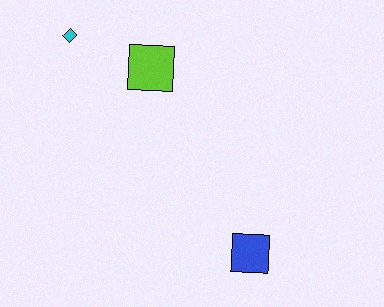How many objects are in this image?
There are 3 objects.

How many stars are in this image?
There are no stars.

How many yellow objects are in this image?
There are no yellow objects.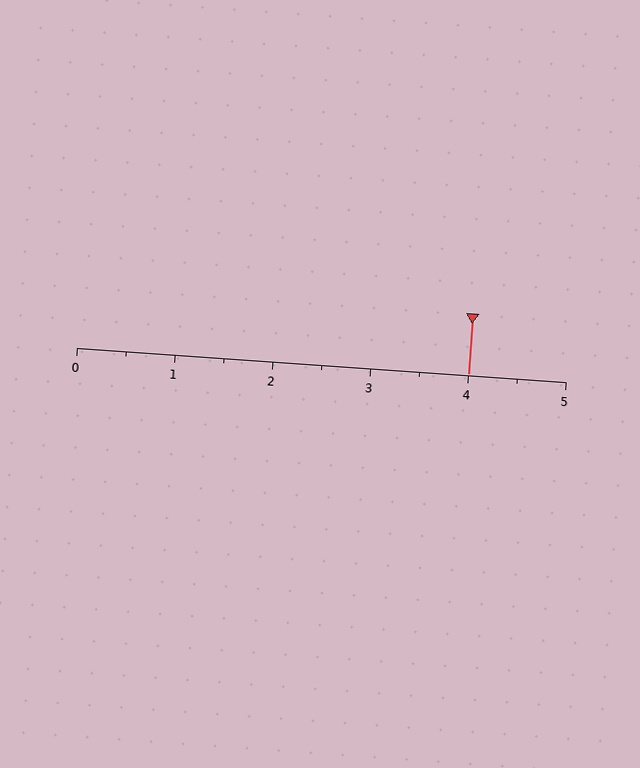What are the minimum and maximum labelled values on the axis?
The axis runs from 0 to 5.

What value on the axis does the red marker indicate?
The marker indicates approximately 4.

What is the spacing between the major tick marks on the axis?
The major ticks are spaced 1 apart.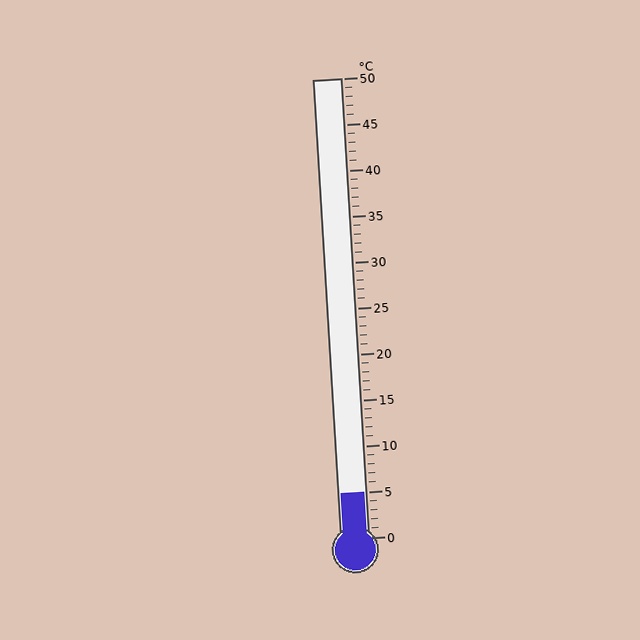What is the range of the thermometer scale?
The thermometer scale ranges from 0°C to 50°C.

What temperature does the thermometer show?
The thermometer shows approximately 5°C.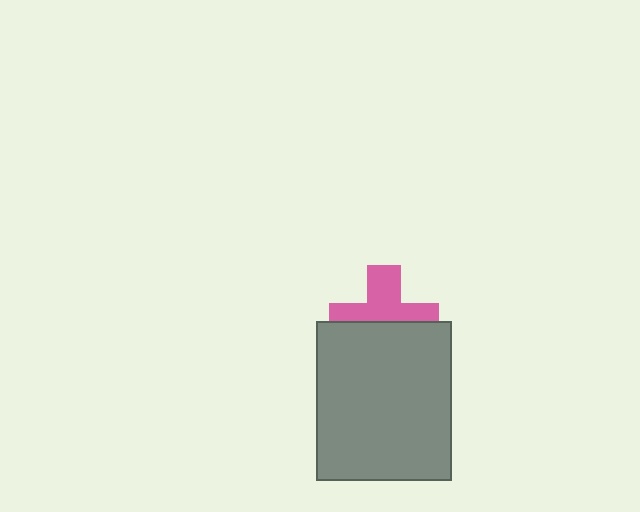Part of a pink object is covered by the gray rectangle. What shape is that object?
It is a cross.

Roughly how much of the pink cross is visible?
About half of it is visible (roughly 52%).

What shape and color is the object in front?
The object in front is a gray rectangle.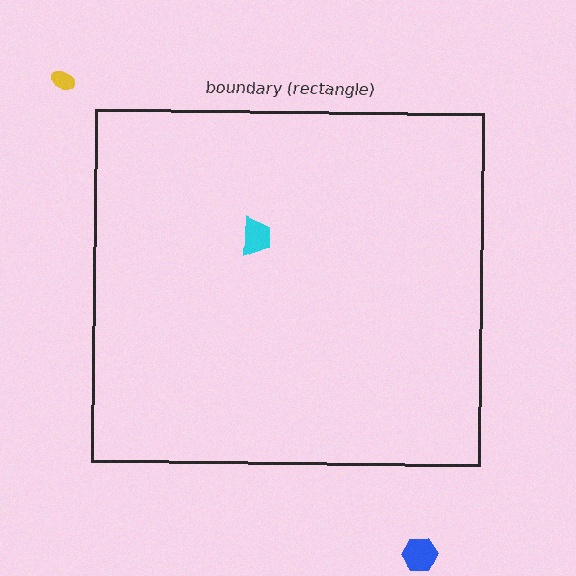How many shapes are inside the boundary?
1 inside, 2 outside.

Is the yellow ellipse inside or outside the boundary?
Outside.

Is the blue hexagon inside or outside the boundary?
Outside.